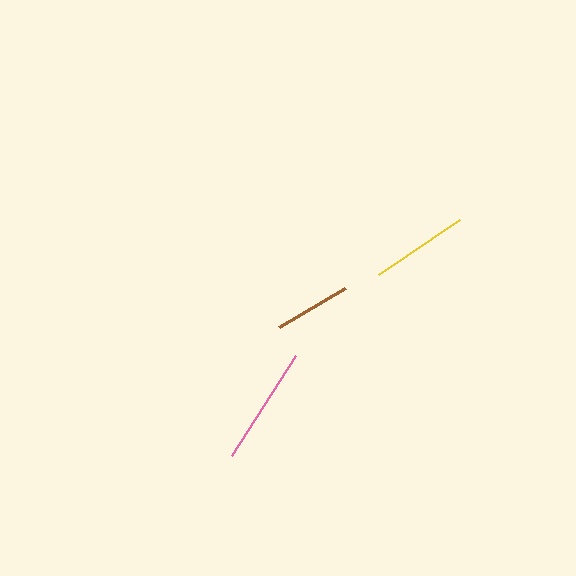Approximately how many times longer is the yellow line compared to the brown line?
The yellow line is approximately 1.3 times the length of the brown line.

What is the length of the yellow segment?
The yellow segment is approximately 98 pixels long.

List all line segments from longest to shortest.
From longest to shortest: pink, yellow, brown.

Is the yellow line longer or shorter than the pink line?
The pink line is longer than the yellow line.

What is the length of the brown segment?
The brown segment is approximately 76 pixels long.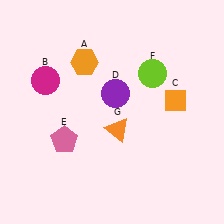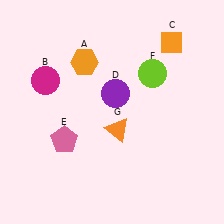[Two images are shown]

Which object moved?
The orange diamond (C) moved up.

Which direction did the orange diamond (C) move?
The orange diamond (C) moved up.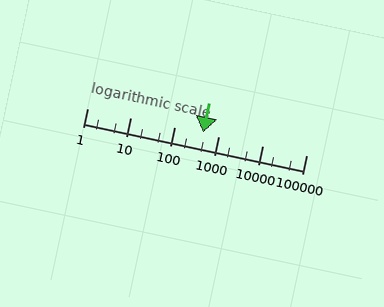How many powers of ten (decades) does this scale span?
The scale spans 5 decades, from 1 to 100000.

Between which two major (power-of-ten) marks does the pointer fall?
The pointer is between 100 and 1000.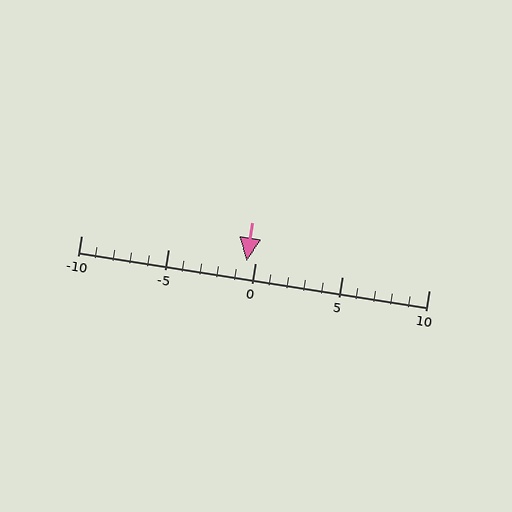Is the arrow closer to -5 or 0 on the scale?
The arrow is closer to 0.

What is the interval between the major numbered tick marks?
The major tick marks are spaced 5 units apart.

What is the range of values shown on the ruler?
The ruler shows values from -10 to 10.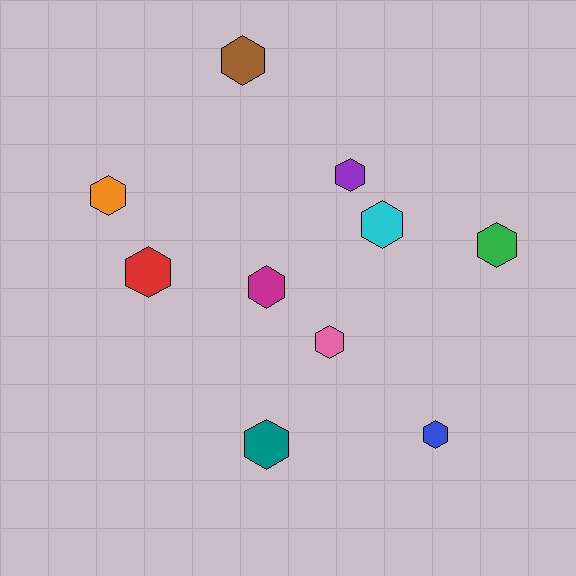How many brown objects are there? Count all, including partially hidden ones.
There is 1 brown object.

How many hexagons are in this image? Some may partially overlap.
There are 10 hexagons.